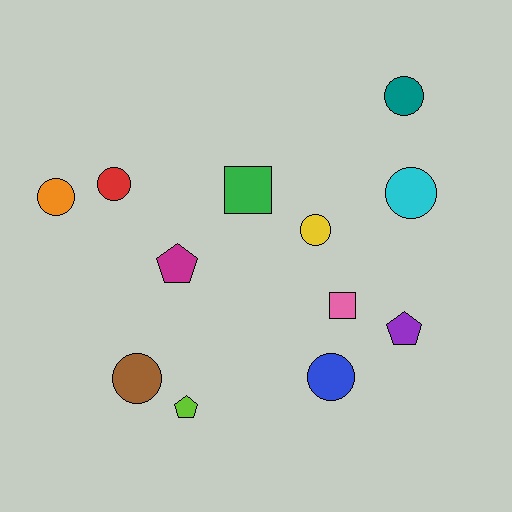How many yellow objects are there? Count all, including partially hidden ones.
There is 1 yellow object.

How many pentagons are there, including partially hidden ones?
There are 3 pentagons.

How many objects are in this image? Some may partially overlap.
There are 12 objects.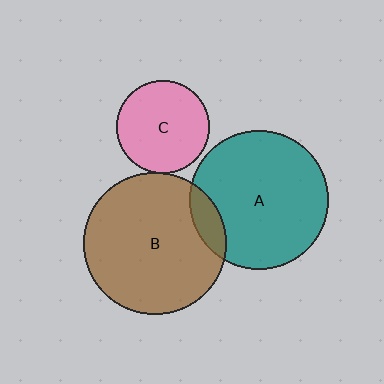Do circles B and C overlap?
Yes.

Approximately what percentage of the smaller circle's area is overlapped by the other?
Approximately 5%.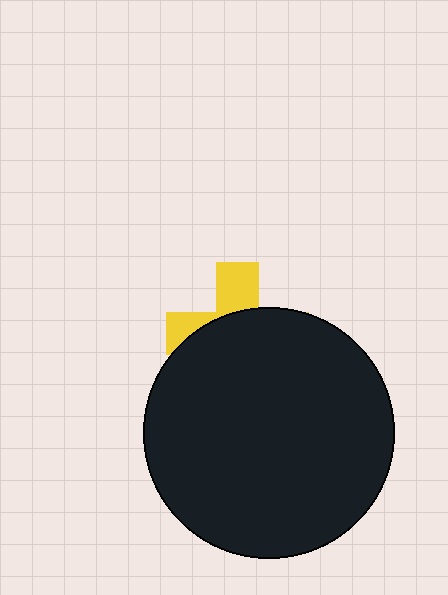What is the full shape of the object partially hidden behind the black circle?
The partially hidden object is a yellow cross.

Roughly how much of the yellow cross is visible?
A small part of it is visible (roughly 32%).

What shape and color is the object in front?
The object in front is a black circle.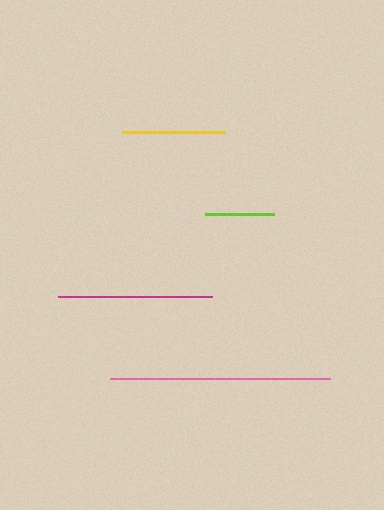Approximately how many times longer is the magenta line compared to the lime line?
The magenta line is approximately 2.2 times the length of the lime line.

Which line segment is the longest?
The pink line is the longest at approximately 220 pixels.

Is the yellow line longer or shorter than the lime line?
The yellow line is longer than the lime line.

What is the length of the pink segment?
The pink segment is approximately 220 pixels long.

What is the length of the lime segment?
The lime segment is approximately 69 pixels long.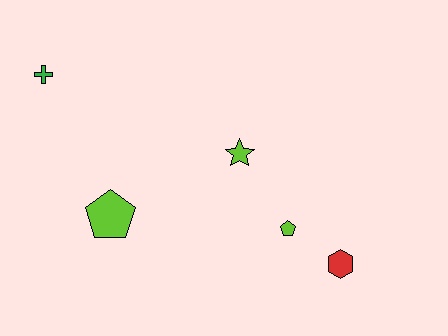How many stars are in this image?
There is 1 star.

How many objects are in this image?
There are 5 objects.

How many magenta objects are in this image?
There are no magenta objects.